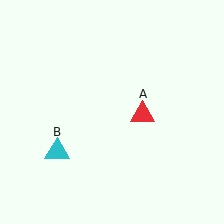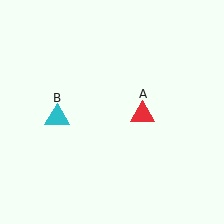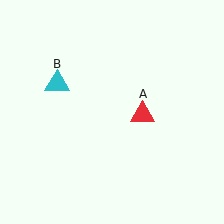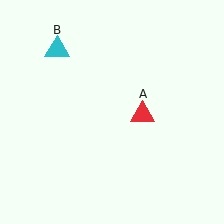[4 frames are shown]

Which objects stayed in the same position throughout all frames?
Red triangle (object A) remained stationary.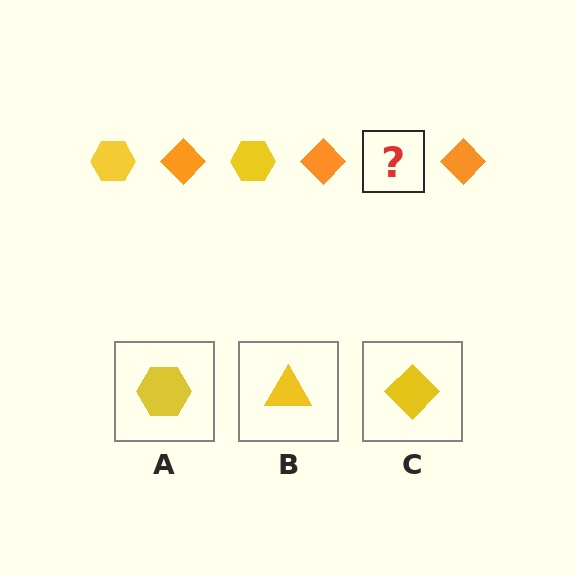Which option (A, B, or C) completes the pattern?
A.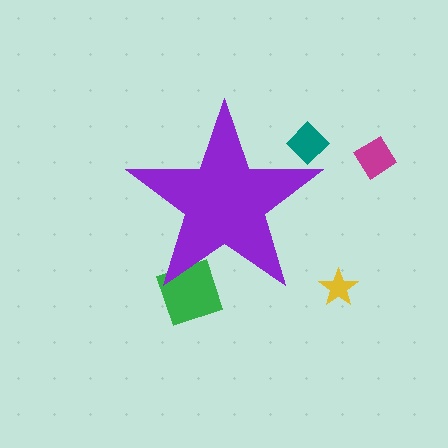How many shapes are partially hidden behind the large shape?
2 shapes are partially hidden.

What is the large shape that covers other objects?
A purple star.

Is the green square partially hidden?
Yes, the green square is partially hidden behind the purple star.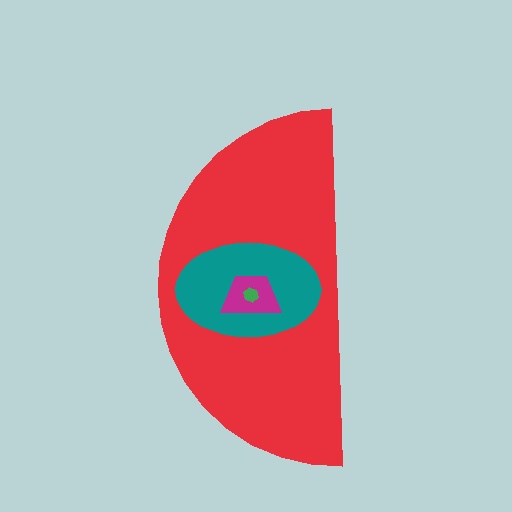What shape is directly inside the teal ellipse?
The magenta trapezoid.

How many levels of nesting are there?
4.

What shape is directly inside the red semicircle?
The teal ellipse.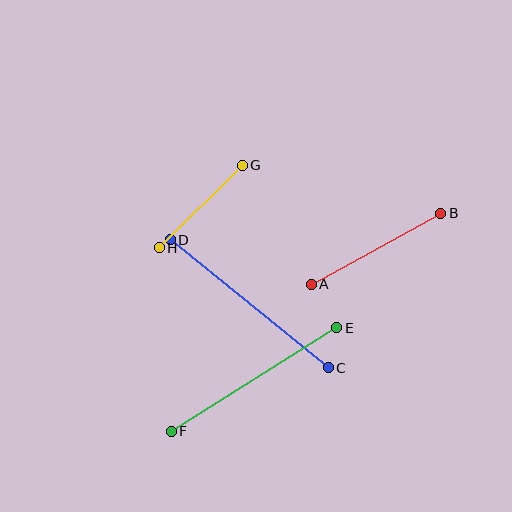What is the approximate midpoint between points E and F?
The midpoint is at approximately (254, 379) pixels.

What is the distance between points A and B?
The distance is approximately 148 pixels.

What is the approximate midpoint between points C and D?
The midpoint is at approximately (249, 304) pixels.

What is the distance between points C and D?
The distance is approximately 203 pixels.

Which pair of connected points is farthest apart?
Points C and D are farthest apart.